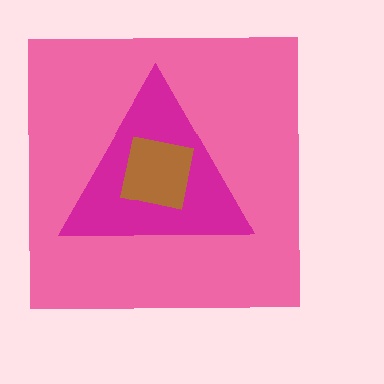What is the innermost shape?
The brown square.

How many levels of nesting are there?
3.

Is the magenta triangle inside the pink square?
Yes.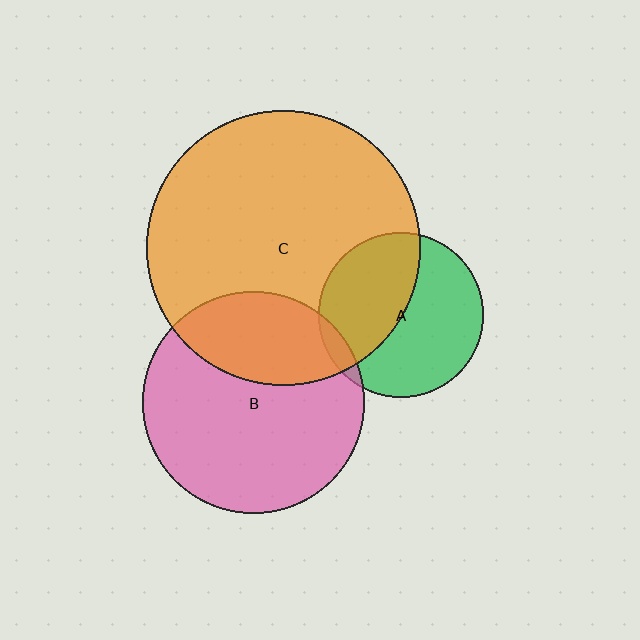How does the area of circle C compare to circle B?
Approximately 1.5 times.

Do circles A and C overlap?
Yes.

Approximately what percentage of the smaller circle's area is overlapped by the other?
Approximately 45%.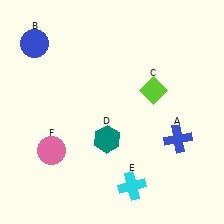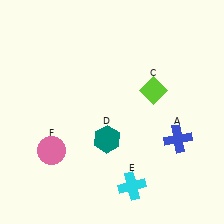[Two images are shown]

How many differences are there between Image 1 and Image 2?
There is 1 difference between the two images.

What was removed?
The blue circle (B) was removed in Image 2.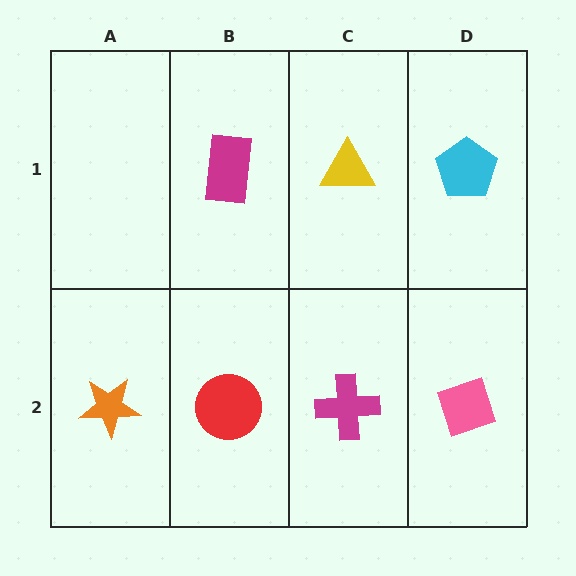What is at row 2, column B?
A red circle.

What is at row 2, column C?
A magenta cross.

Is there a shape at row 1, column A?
No, that cell is empty.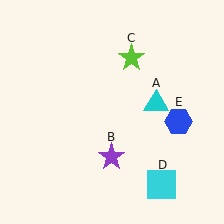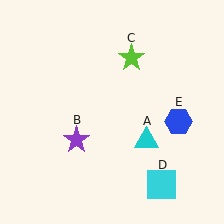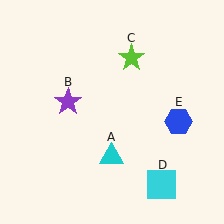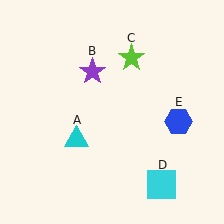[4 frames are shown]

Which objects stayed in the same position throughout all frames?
Lime star (object C) and cyan square (object D) and blue hexagon (object E) remained stationary.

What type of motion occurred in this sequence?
The cyan triangle (object A), purple star (object B) rotated clockwise around the center of the scene.